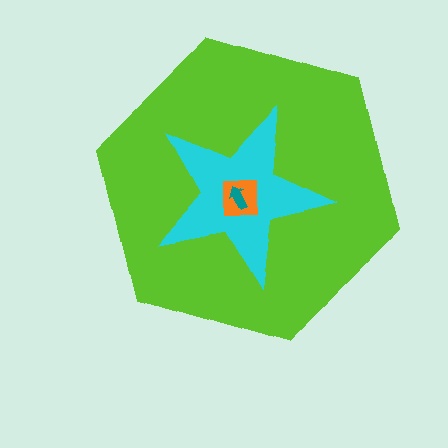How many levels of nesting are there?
4.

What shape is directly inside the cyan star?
The orange square.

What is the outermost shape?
The lime hexagon.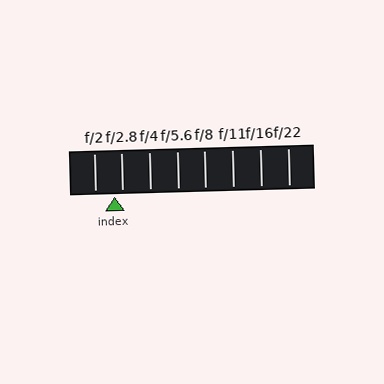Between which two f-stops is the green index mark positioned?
The index mark is between f/2 and f/2.8.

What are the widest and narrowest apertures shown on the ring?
The widest aperture shown is f/2 and the narrowest is f/22.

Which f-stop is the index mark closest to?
The index mark is closest to f/2.8.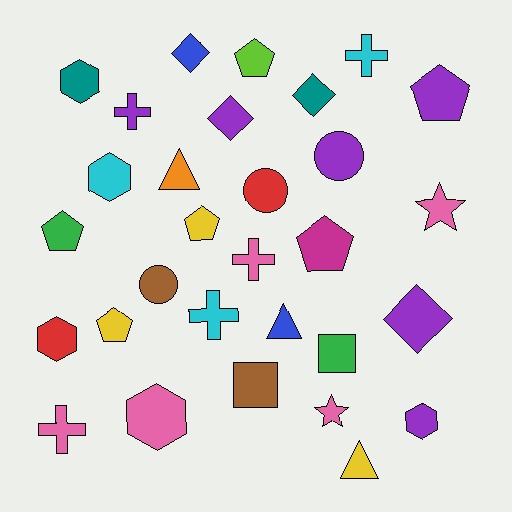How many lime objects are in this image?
There is 1 lime object.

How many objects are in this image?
There are 30 objects.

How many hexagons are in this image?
There are 5 hexagons.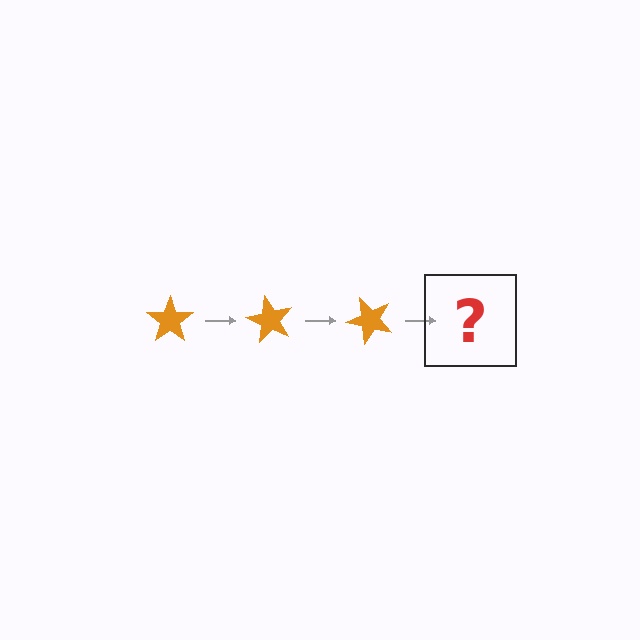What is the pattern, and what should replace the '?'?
The pattern is that the star rotates 60 degrees each step. The '?' should be an orange star rotated 180 degrees.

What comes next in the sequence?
The next element should be an orange star rotated 180 degrees.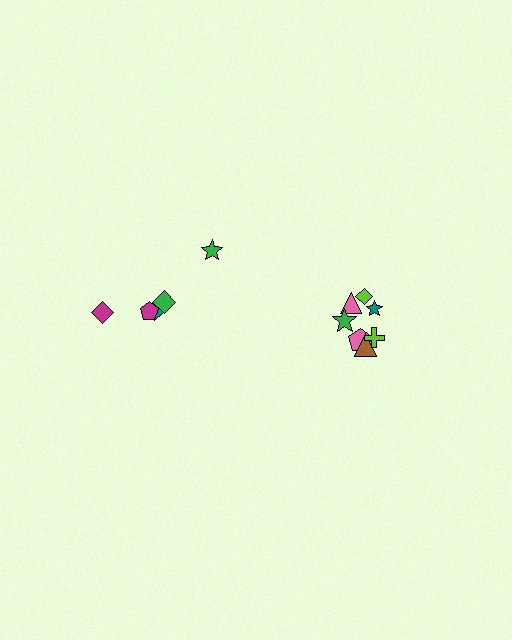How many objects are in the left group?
There are 5 objects.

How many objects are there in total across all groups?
There are 12 objects.